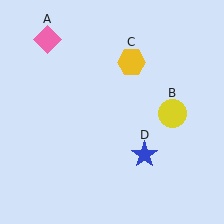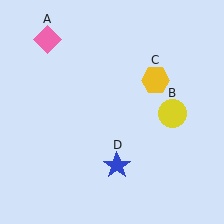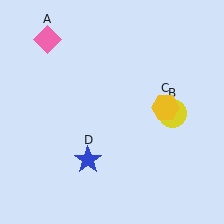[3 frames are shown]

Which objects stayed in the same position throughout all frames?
Pink diamond (object A) and yellow circle (object B) remained stationary.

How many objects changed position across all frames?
2 objects changed position: yellow hexagon (object C), blue star (object D).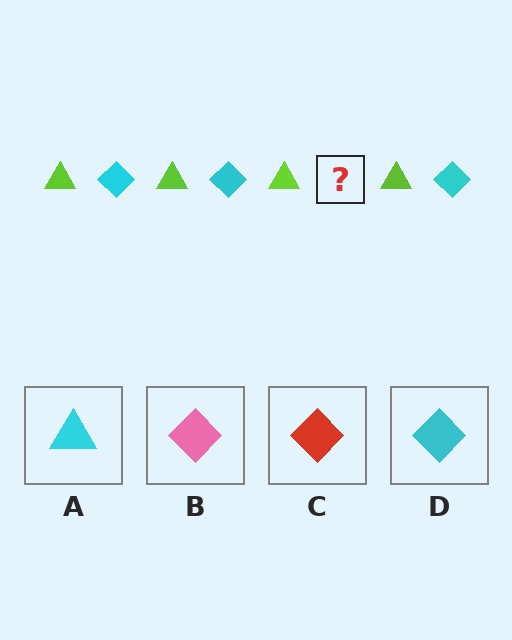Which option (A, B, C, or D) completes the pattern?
D.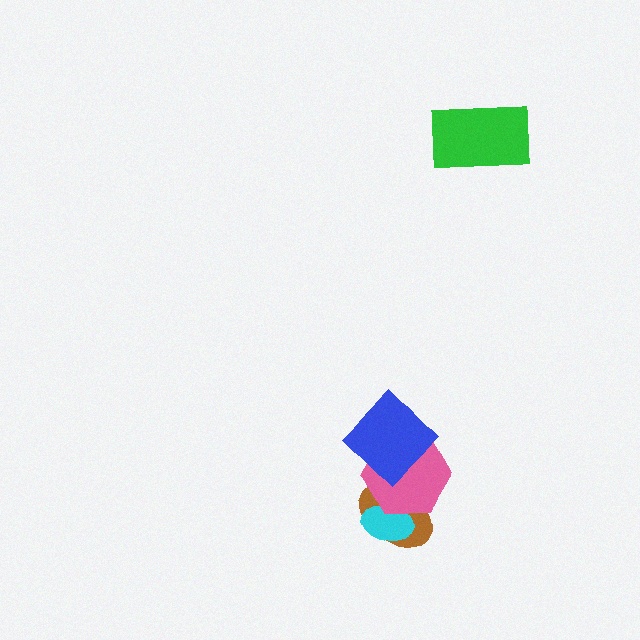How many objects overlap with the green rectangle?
0 objects overlap with the green rectangle.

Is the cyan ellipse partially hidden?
Yes, it is partially covered by another shape.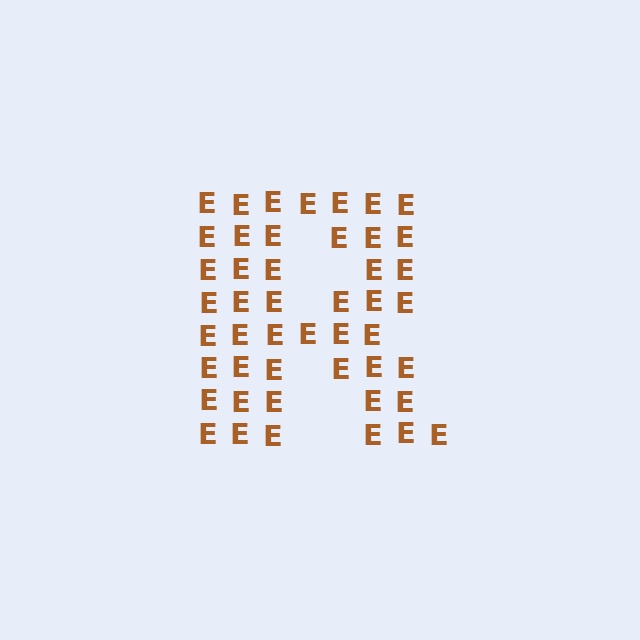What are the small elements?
The small elements are letter E's.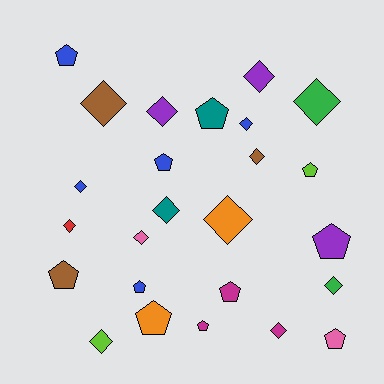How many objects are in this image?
There are 25 objects.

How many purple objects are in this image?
There are 3 purple objects.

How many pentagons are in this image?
There are 11 pentagons.